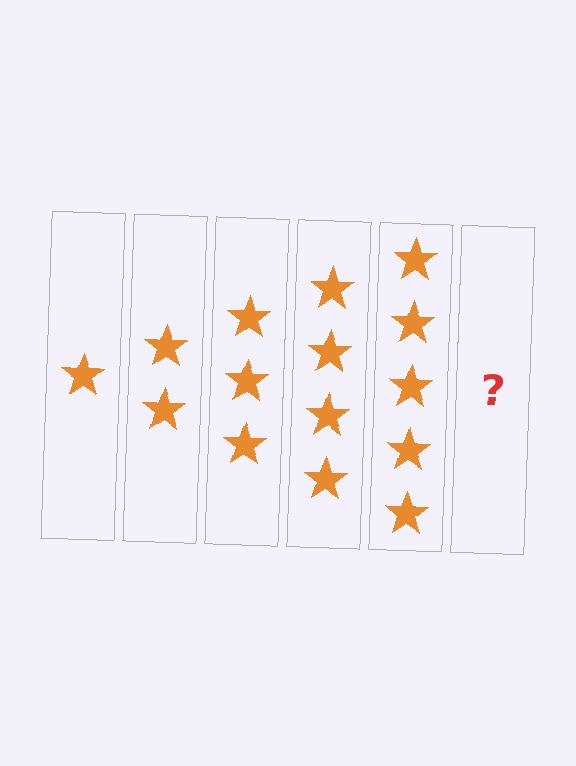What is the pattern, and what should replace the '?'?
The pattern is that each step adds one more star. The '?' should be 6 stars.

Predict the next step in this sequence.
The next step is 6 stars.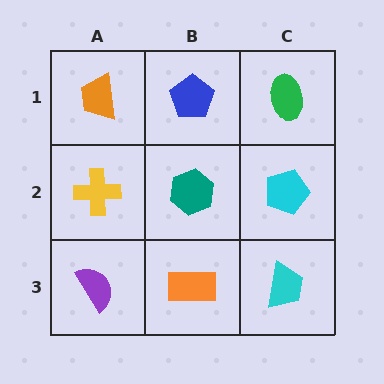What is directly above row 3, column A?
A yellow cross.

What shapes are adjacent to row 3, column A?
A yellow cross (row 2, column A), an orange rectangle (row 3, column B).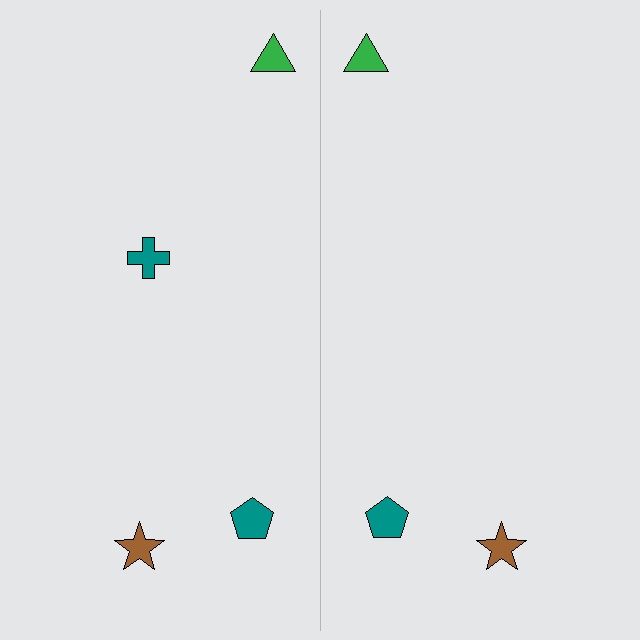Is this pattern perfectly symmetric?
No, the pattern is not perfectly symmetric. A teal cross is missing from the right side.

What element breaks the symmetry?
A teal cross is missing from the right side.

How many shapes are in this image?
There are 7 shapes in this image.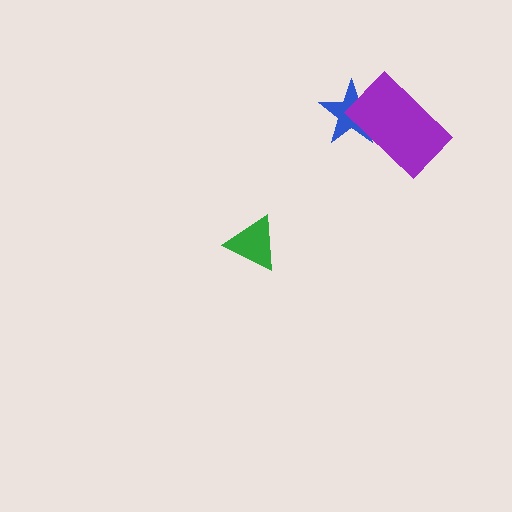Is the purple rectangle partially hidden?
No, no other shape covers it.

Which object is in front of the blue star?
The purple rectangle is in front of the blue star.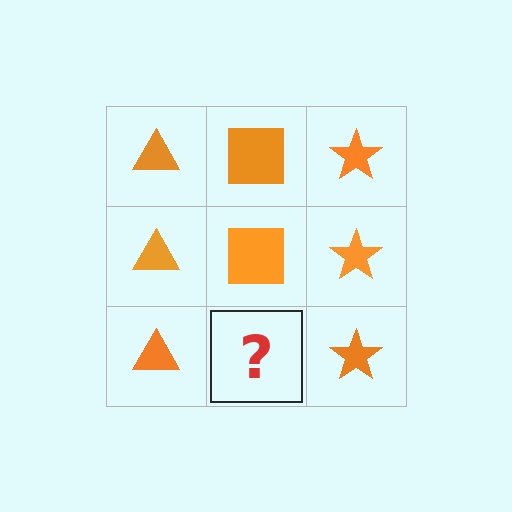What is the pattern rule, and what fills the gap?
The rule is that each column has a consistent shape. The gap should be filled with an orange square.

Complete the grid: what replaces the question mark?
The question mark should be replaced with an orange square.